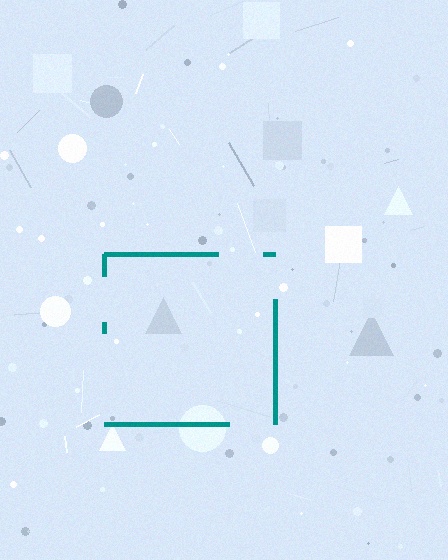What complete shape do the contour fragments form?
The contour fragments form a square.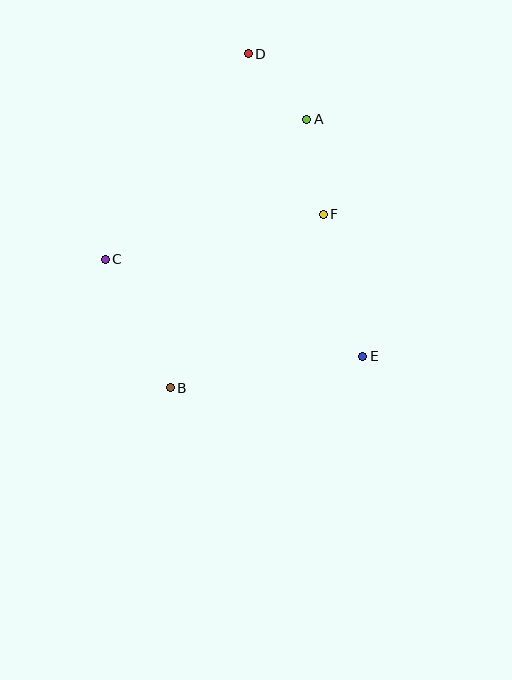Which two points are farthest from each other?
Points B and D are farthest from each other.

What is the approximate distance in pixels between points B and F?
The distance between B and F is approximately 232 pixels.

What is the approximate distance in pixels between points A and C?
The distance between A and C is approximately 245 pixels.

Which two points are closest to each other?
Points A and D are closest to each other.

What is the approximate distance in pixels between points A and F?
The distance between A and F is approximately 96 pixels.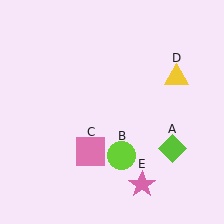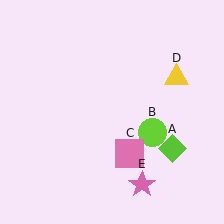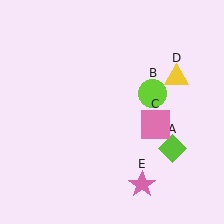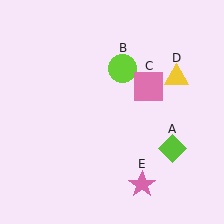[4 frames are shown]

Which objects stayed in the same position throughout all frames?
Lime diamond (object A) and yellow triangle (object D) and pink star (object E) remained stationary.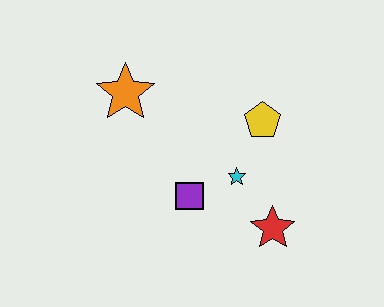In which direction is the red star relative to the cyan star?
The red star is below the cyan star.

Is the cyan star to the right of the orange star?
Yes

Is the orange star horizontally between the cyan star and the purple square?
No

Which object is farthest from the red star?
The orange star is farthest from the red star.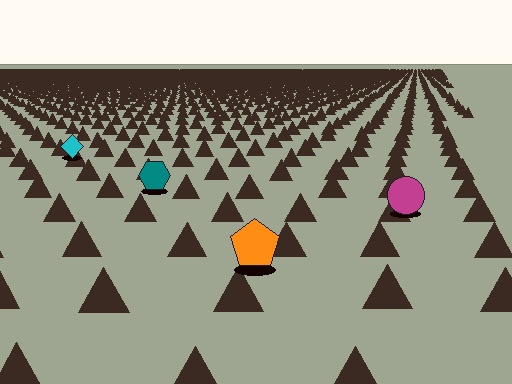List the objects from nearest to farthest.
From nearest to farthest: the orange pentagon, the magenta circle, the teal hexagon, the cyan diamond.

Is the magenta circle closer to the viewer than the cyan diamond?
Yes. The magenta circle is closer — you can tell from the texture gradient: the ground texture is coarser near it.